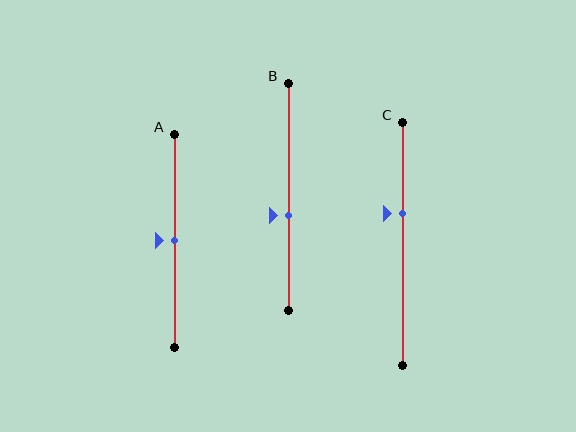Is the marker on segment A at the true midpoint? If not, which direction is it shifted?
Yes, the marker on segment A is at the true midpoint.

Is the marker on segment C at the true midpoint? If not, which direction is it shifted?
No, the marker on segment C is shifted upward by about 12% of the segment length.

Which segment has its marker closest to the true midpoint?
Segment A has its marker closest to the true midpoint.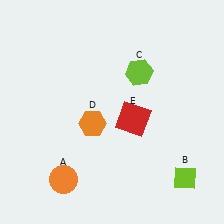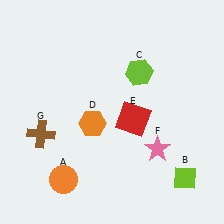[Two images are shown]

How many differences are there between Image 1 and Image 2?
There are 2 differences between the two images.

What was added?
A pink star (F), a brown cross (G) were added in Image 2.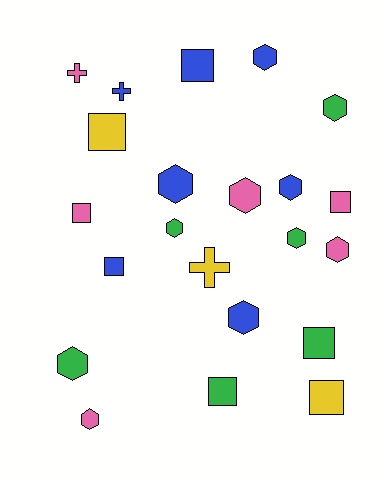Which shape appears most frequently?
Hexagon, with 11 objects.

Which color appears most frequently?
Blue, with 7 objects.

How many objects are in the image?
There are 22 objects.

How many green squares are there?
There are 2 green squares.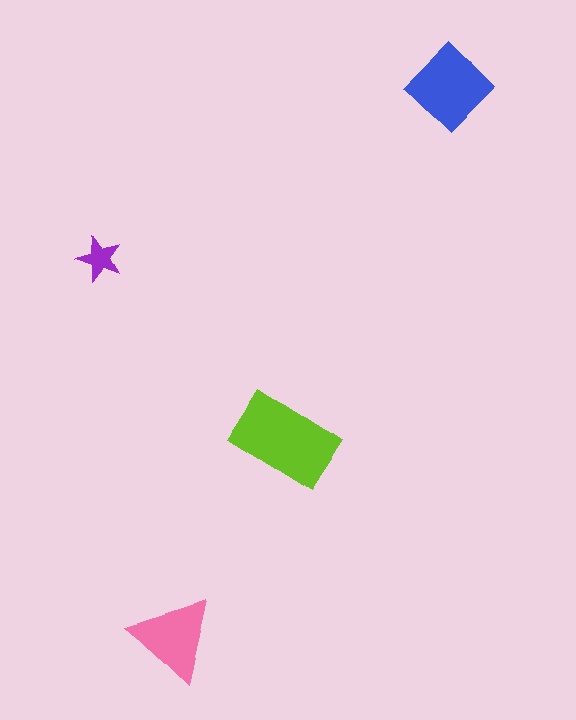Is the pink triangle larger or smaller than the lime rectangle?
Smaller.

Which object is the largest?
The lime rectangle.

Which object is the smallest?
The purple star.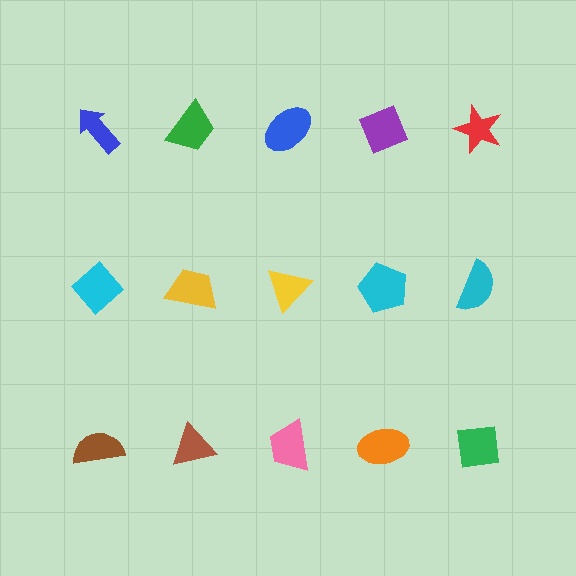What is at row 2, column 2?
A yellow trapezoid.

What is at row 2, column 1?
A cyan diamond.